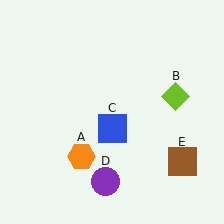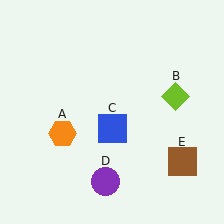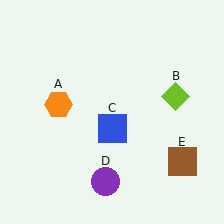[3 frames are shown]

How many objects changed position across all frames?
1 object changed position: orange hexagon (object A).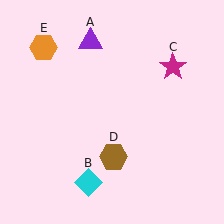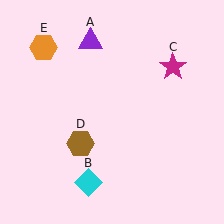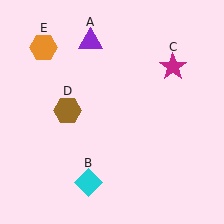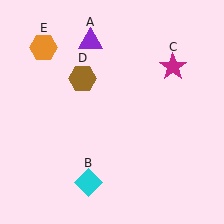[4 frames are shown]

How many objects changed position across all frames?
1 object changed position: brown hexagon (object D).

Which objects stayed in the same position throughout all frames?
Purple triangle (object A) and cyan diamond (object B) and magenta star (object C) and orange hexagon (object E) remained stationary.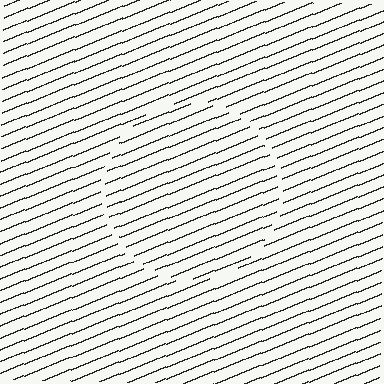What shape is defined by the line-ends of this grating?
An illusory circle. The interior of the shape contains the same grating, shifted by half a period — the contour is defined by the phase discontinuity where line-ends from the inner and outer gratings abut.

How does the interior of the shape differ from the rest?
The interior of the shape contains the same grating, shifted by half a period — the contour is defined by the phase discontinuity where line-ends from the inner and outer gratings abut.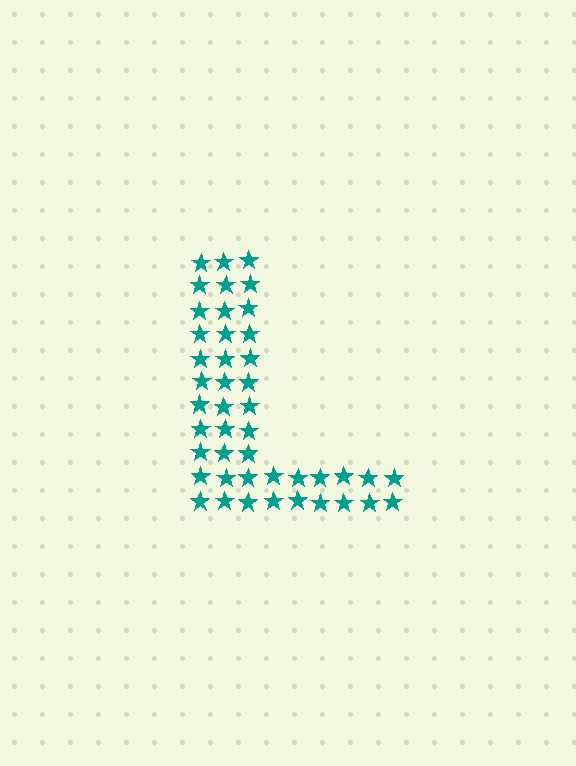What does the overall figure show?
The overall figure shows the letter L.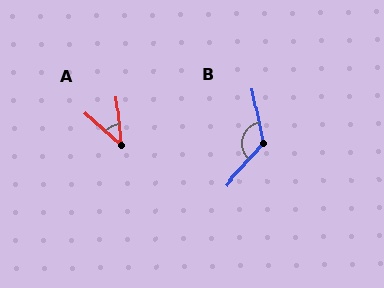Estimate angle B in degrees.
Approximately 127 degrees.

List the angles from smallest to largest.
A (42°), B (127°).